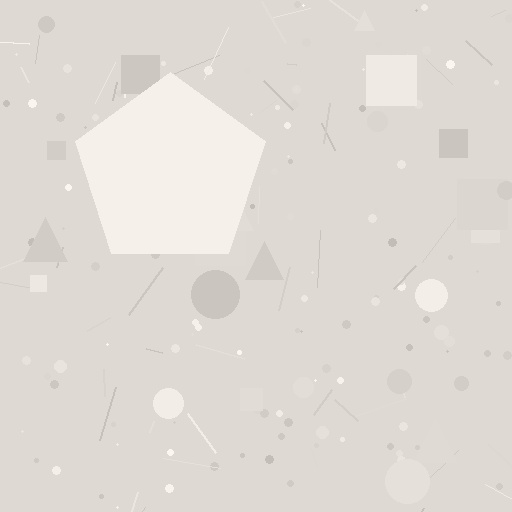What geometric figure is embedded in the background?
A pentagon is embedded in the background.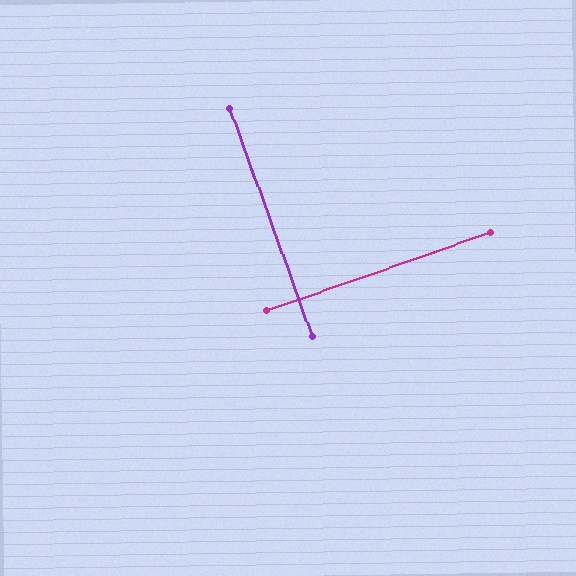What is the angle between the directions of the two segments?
Approximately 89 degrees.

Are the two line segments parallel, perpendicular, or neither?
Perpendicular — they meet at approximately 89°.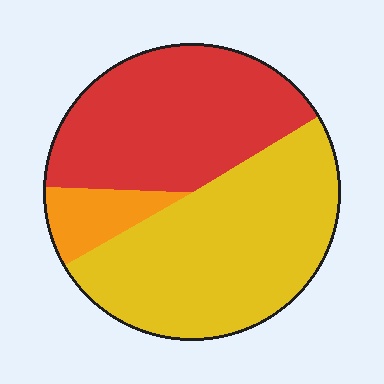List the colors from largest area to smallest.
From largest to smallest: yellow, red, orange.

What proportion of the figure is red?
Red covers 41% of the figure.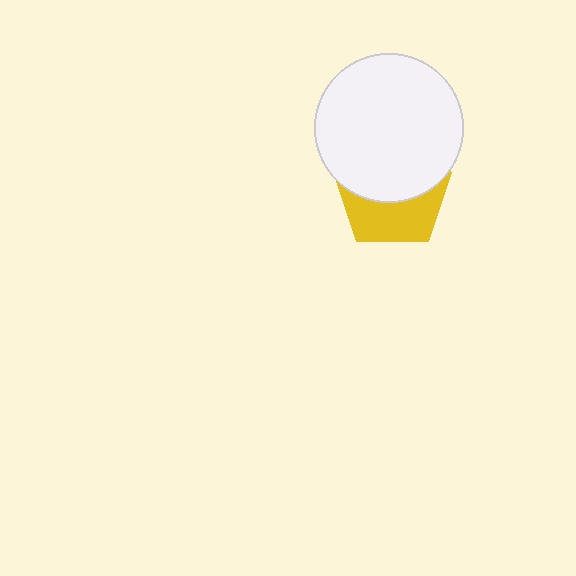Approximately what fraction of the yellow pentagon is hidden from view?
Roughly 56% of the yellow pentagon is hidden behind the white circle.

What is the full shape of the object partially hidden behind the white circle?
The partially hidden object is a yellow pentagon.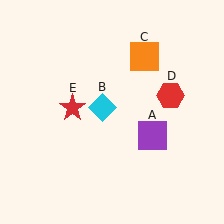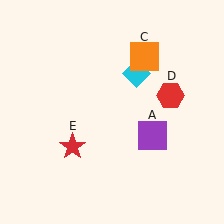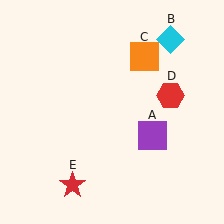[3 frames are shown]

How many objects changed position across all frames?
2 objects changed position: cyan diamond (object B), red star (object E).